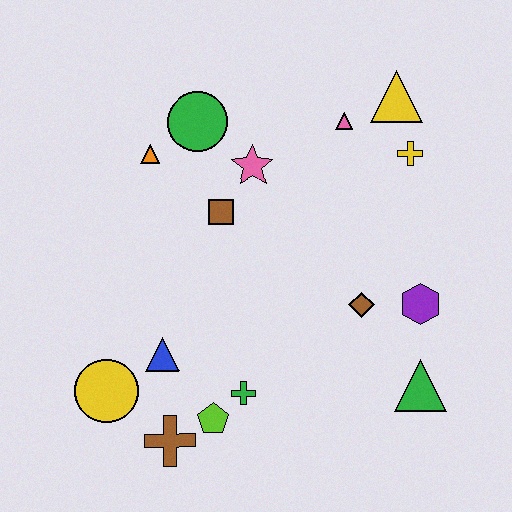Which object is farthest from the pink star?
The brown cross is farthest from the pink star.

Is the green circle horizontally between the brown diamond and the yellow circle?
Yes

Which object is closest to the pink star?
The brown square is closest to the pink star.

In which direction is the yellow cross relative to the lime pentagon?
The yellow cross is above the lime pentagon.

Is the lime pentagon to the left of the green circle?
No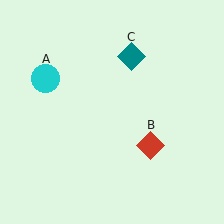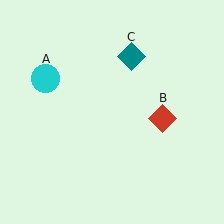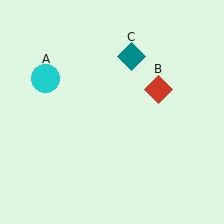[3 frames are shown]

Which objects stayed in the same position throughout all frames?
Cyan circle (object A) and teal diamond (object C) remained stationary.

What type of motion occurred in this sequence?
The red diamond (object B) rotated counterclockwise around the center of the scene.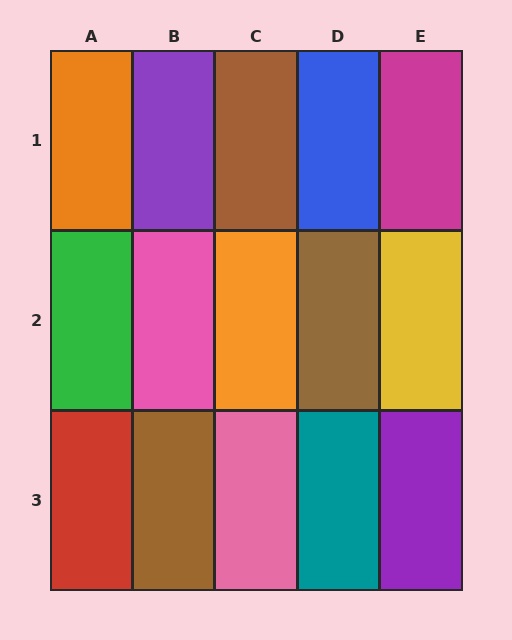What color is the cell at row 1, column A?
Orange.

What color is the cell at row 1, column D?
Blue.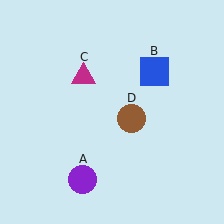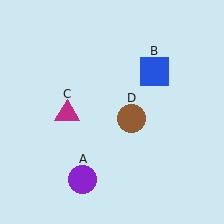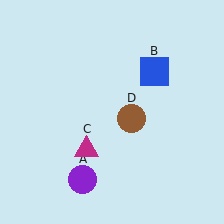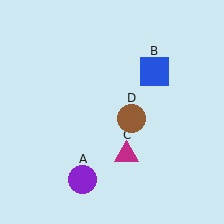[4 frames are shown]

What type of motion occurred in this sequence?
The magenta triangle (object C) rotated counterclockwise around the center of the scene.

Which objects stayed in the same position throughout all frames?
Purple circle (object A) and blue square (object B) and brown circle (object D) remained stationary.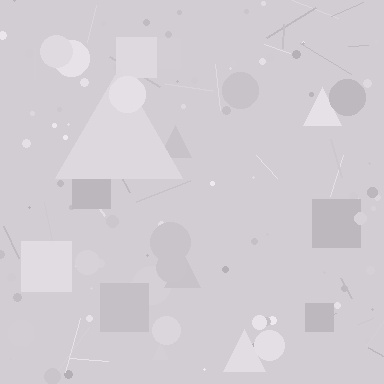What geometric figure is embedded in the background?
A triangle is embedded in the background.